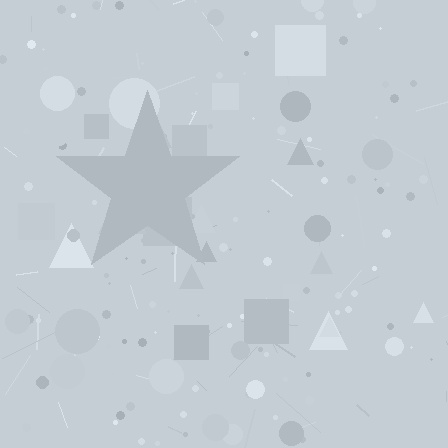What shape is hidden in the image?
A star is hidden in the image.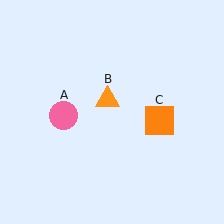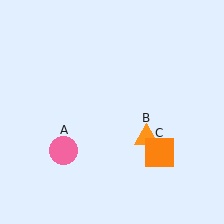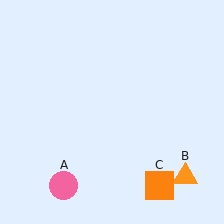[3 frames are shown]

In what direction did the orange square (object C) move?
The orange square (object C) moved down.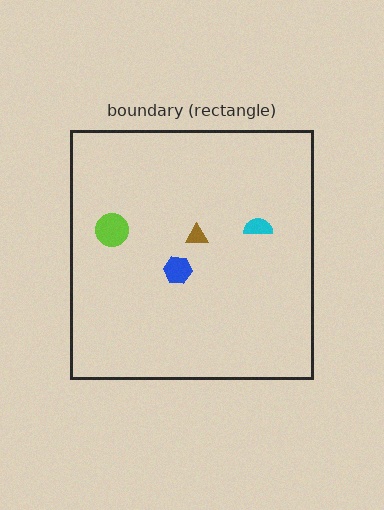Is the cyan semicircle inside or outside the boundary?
Inside.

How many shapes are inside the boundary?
4 inside, 0 outside.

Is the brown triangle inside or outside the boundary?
Inside.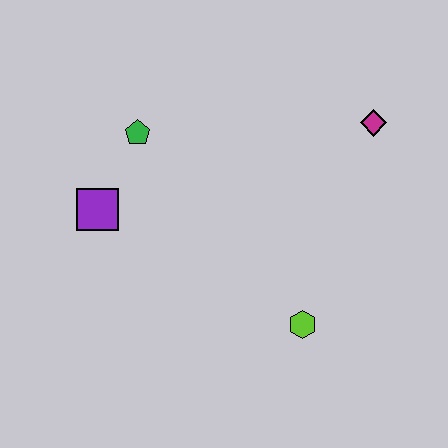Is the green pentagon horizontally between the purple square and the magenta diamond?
Yes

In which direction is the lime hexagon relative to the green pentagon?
The lime hexagon is below the green pentagon.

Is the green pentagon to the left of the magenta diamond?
Yes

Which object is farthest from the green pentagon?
The lime hexagon is farthest from the green pentagon.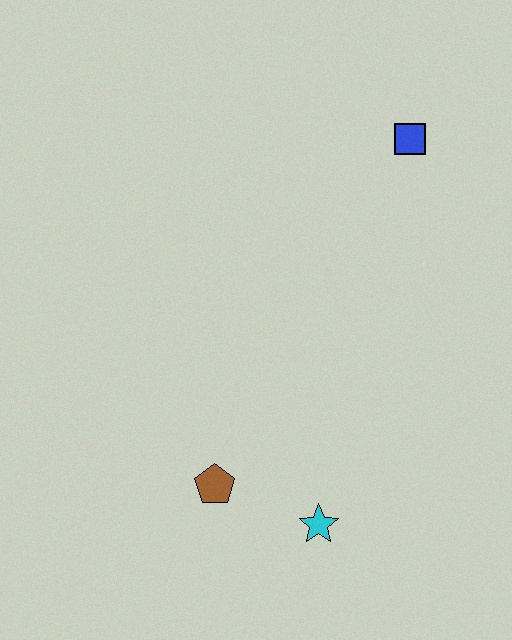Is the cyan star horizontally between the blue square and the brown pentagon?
Yes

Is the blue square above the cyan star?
Yes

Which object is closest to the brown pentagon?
The cyan star is closest to the brown pentagon.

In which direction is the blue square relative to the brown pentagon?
The blue square is above the brown pentagon.